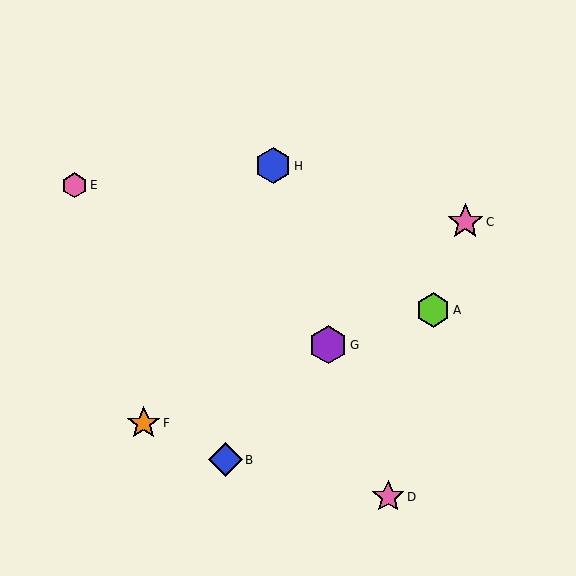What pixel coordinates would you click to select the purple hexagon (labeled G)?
Click at (328, 345) to select the purple hexagon G.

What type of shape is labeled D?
Shape D is a pink star.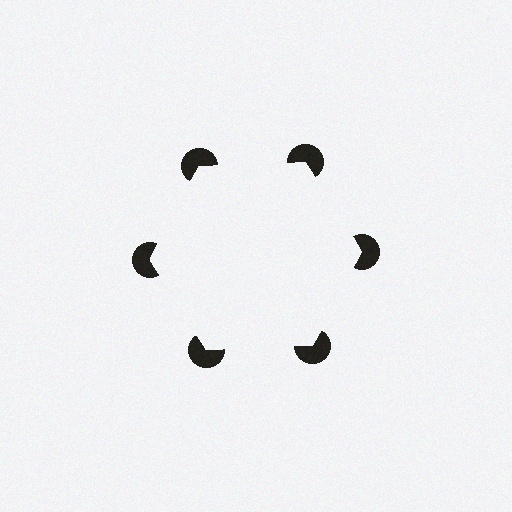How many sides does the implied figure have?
6 sides.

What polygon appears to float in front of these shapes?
An illusory hexagon — its edges are inferred from the aligned wedge cuts in the pac-man discs, not physically drawn.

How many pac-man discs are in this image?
There are 6 — one at each vertex of the illusory hexagon.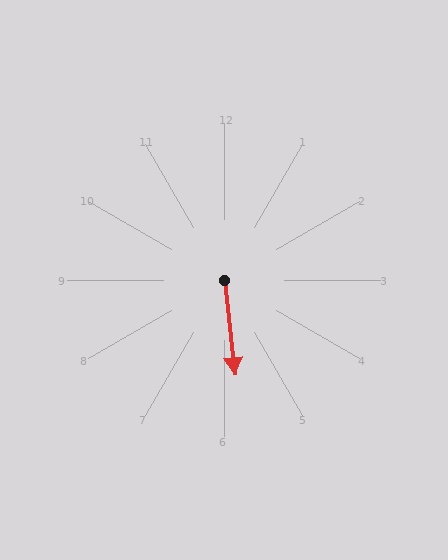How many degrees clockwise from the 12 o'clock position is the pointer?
Approximately 174 degrees.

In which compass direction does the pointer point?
South.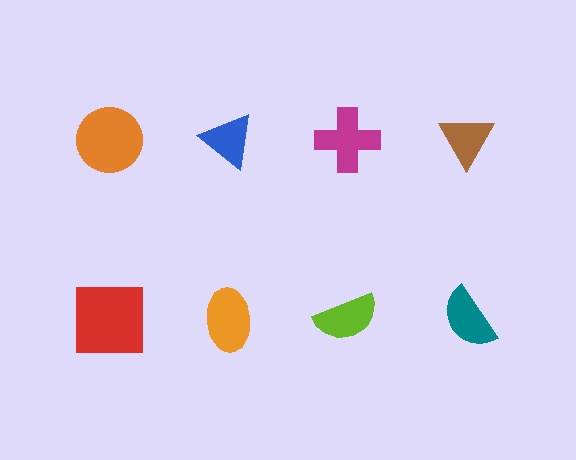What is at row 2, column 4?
A teal semicircle.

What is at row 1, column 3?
A magenta cross.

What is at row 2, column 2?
An orange ellipse.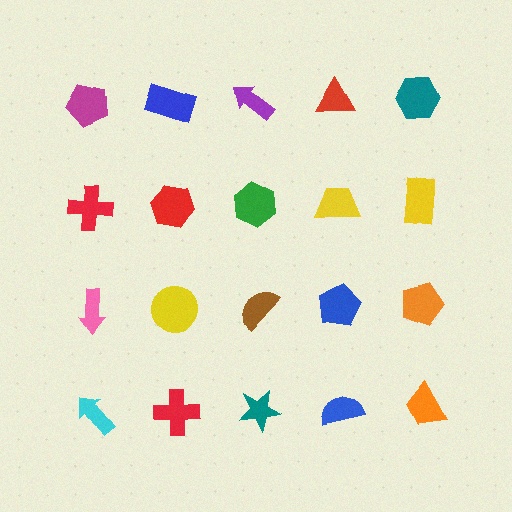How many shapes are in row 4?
5 shapes.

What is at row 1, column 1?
A magenta pentagon.